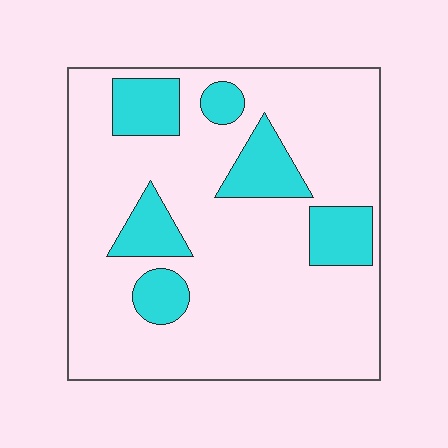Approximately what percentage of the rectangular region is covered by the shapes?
Approximately 20%.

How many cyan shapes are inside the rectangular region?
6.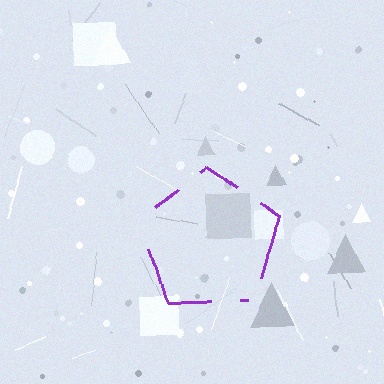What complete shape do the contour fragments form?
The contour fragments form a pentagon.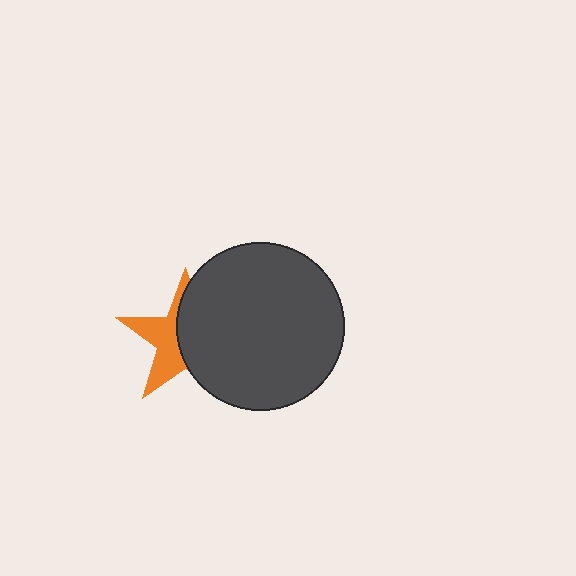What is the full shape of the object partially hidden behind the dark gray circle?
The partially hidden object is an orange star.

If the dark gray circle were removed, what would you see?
You would see the complete orange star.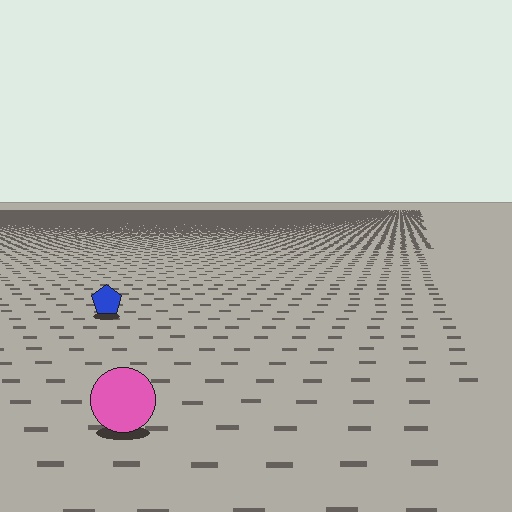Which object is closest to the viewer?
The pink circle is closest. The texture marks near it are larger and more spread out.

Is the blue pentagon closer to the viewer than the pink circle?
No. The pink circle is closer — you can tell from the texture gradient: the ground texture is coarser near it.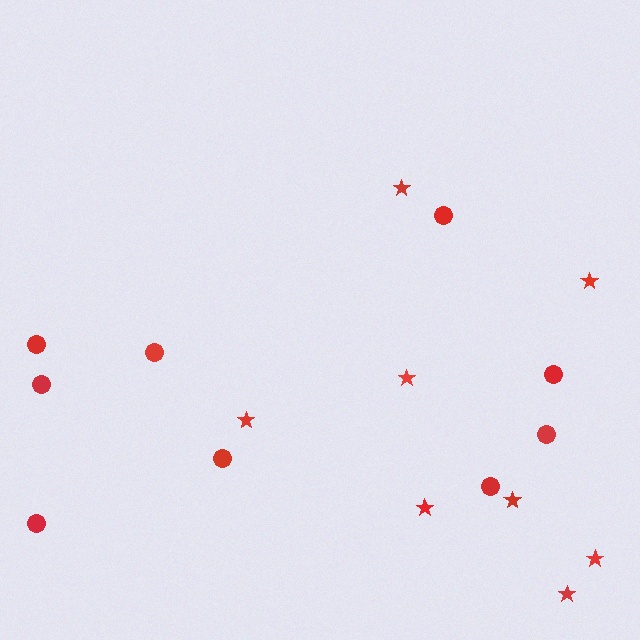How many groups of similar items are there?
There are 2 groups: one group of stars (8) and one group of circles (9).